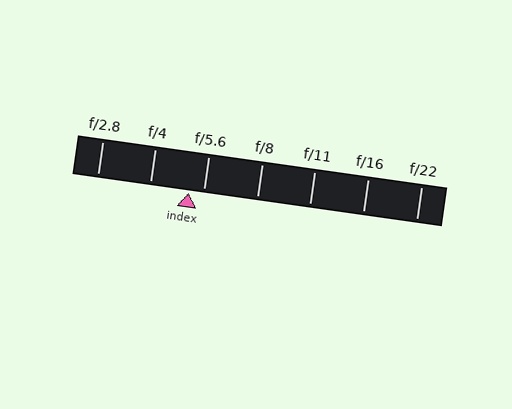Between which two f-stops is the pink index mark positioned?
The index mark is between f/4 and f/5.6.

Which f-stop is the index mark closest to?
The index mark is closest to f/5.6.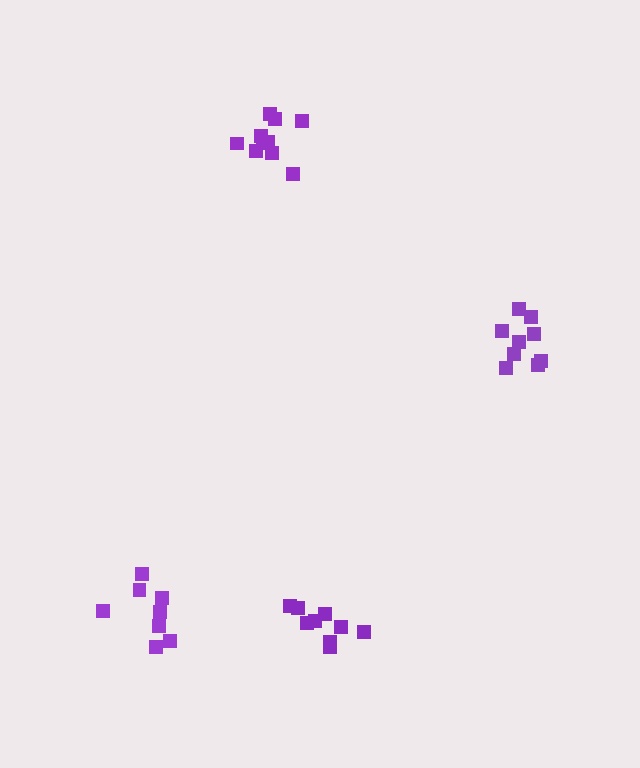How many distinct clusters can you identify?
There are 4 distinct clusters.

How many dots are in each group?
Group 1: 9 dots, Group 2: 9 dots, Group 3: 8 dots, Group 4: 10 dots (36 total).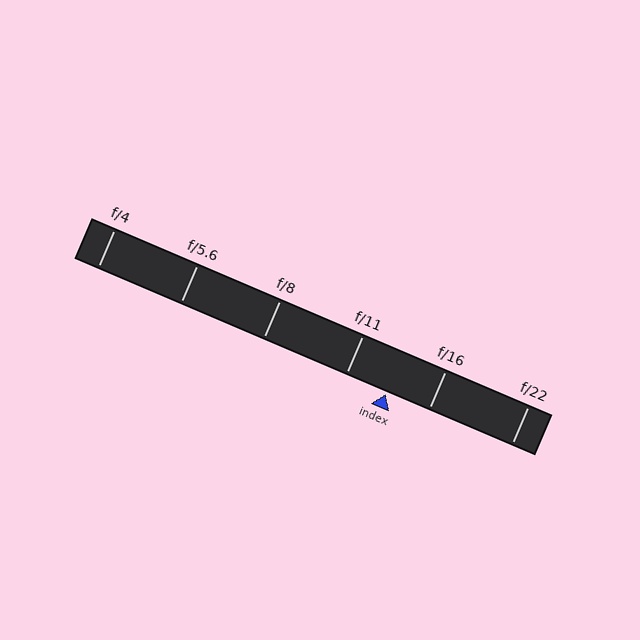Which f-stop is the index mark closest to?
The index mark is closest to f/11.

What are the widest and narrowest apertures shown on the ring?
The widest aperture shown is f/4 and the narrowest is f/22.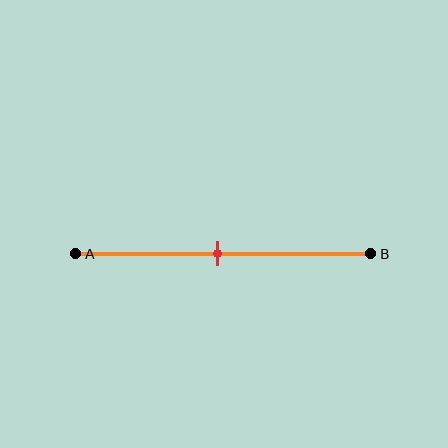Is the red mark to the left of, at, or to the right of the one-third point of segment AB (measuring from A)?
The red mark is to the right of the one-third point of segment AB.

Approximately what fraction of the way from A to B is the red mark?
The red mark is approximately 50% of the way from A to B.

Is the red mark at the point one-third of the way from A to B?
No, the mark is at about 50% from A, not at the 33% one-third point.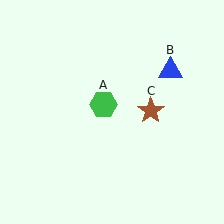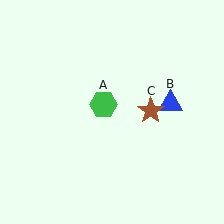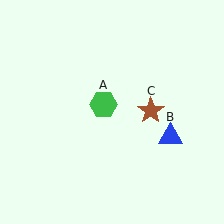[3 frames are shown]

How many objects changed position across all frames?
1 object changed position: blue triangle (object B).